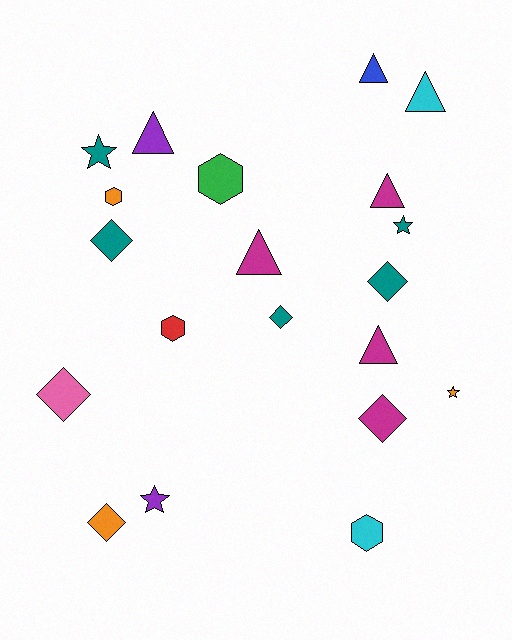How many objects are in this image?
There are 20 objects.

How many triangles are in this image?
There are 6 triangles.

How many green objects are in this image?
There is 1 green object.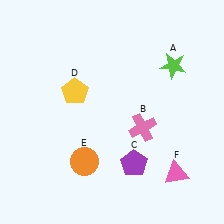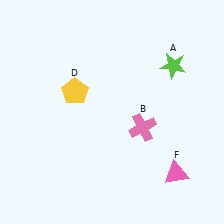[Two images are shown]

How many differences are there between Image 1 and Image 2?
There are 2 differences between the two images.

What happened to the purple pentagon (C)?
The purple pentagon (C) was removed in Image 2. It was in the bottom-right area of Image 1.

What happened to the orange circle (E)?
The orange circle (E) was removed in Image 2. It was in the bottom-left area of Image 1.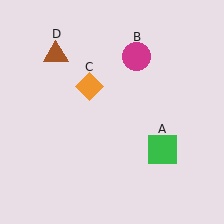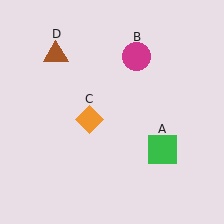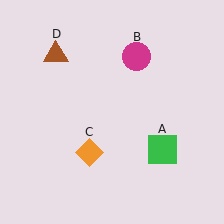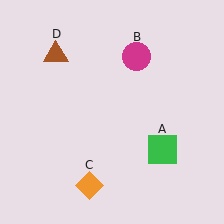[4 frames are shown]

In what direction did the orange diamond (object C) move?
The orange diamond (object C) moved down.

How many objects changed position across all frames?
1 object changed position: orange diamond (object C).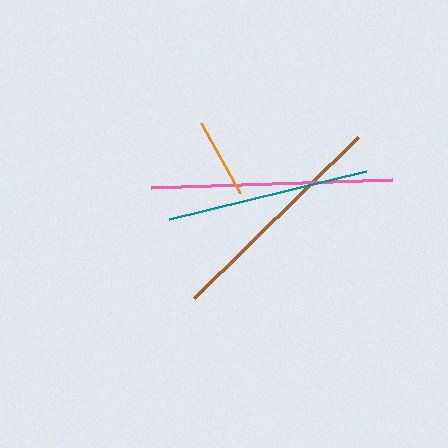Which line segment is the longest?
The pink line is the longest at approximately 241 pixels.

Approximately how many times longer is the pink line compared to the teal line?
The pink line is approximately 1.2 times the length of the teal line.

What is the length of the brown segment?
The brown segment is approximately 229 pixels long.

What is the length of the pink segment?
The pink segment is approximately 241 pixels long.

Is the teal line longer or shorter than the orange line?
The teal line is longer than the orange line.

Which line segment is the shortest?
The orange line is the shortest at approximately 79 pixels.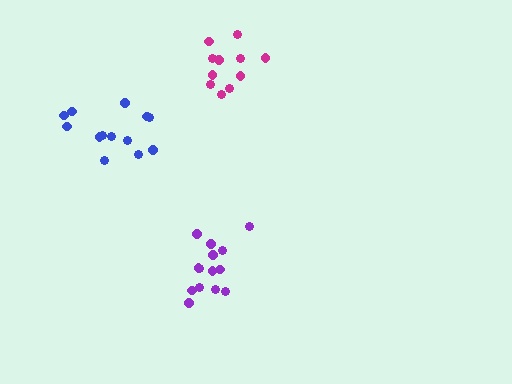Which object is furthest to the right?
The magenta cluster is rightmost.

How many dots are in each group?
Group 1: 11 dots, Group 2: 14 dots, Group 3: 13 dots (38 total).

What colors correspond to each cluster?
The clusters are colored: magenta, purple, blue.